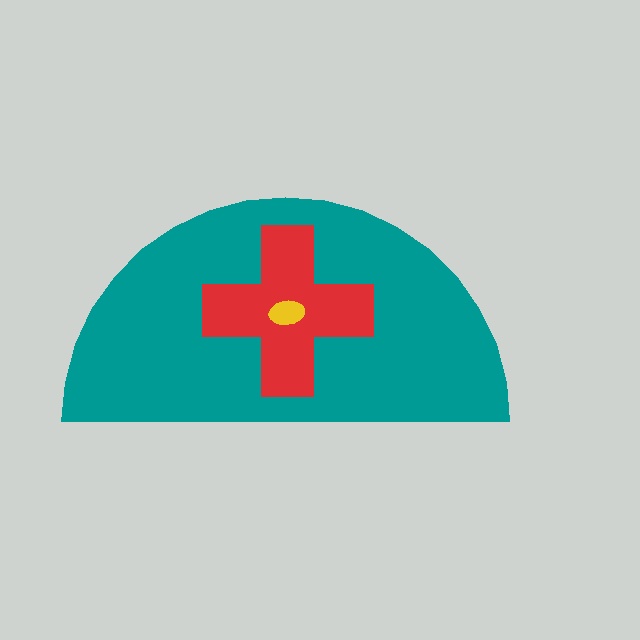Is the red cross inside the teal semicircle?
Yes.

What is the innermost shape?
The yellow ellipse.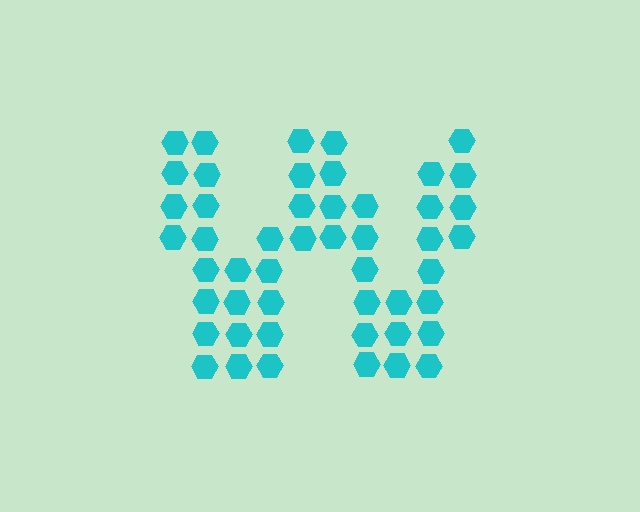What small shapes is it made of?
It is made of small hexagons.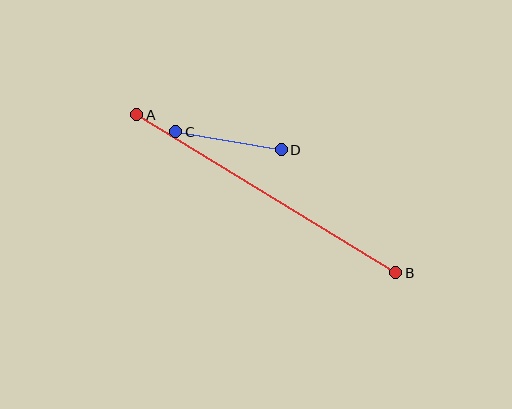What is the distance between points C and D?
The distance is approximately 107 pixels.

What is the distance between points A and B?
The distance is approximately 303 pixels.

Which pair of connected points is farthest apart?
Points A and B are farthest apart.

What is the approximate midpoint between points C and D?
The midpoint is at approximately (228, 141) pixels.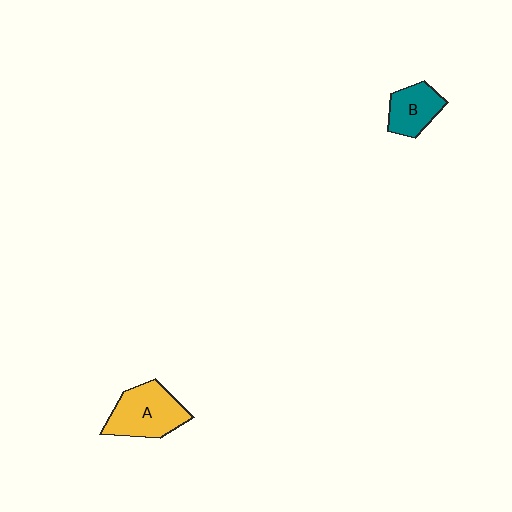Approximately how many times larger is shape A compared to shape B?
Approximately 1.5 times.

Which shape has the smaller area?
Shape B (teal).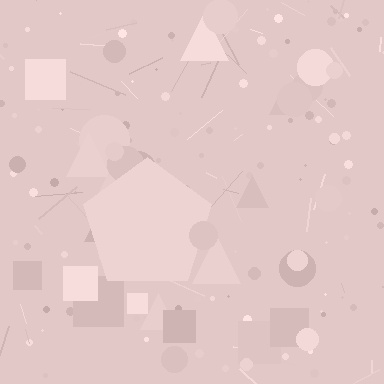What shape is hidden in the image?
A pentagon is hidden in the image.